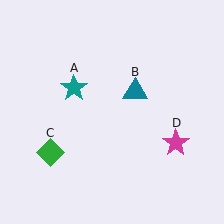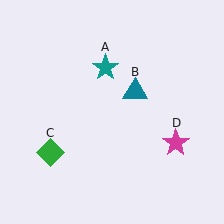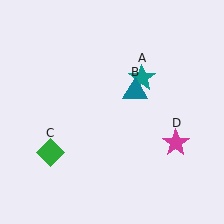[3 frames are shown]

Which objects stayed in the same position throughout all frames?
Teal triangle (object B) and green diamond (object C) and magenta star (object D) remained stationary.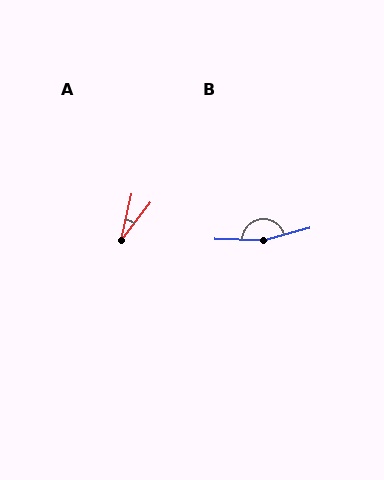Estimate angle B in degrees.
Approximately 163 degrees.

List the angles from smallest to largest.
A (25°), B (163°).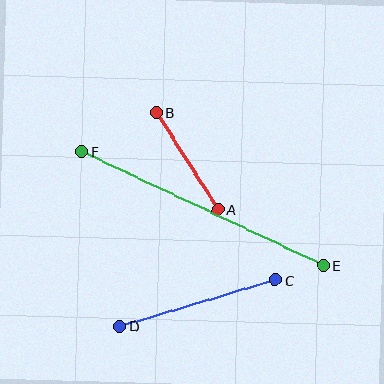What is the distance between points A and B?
The distance is approximately 115 pixels.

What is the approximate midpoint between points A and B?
The midpoint is at approximately (187, 161) pixels.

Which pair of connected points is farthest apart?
Points E and F are farthest apart.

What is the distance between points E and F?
The distance is approximately 267 pixels.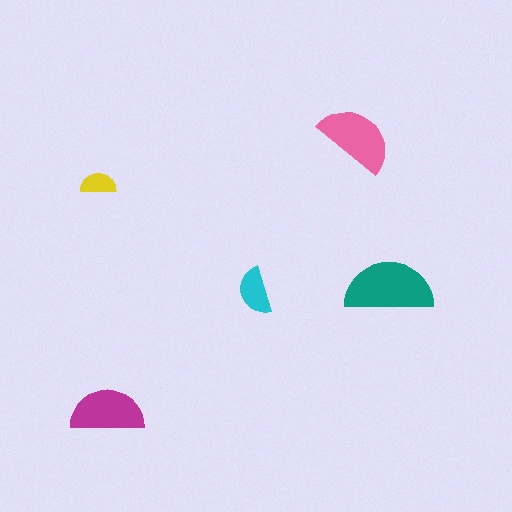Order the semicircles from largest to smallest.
the teal one, the pink one, the magenta one, the cyan one, the yellow one.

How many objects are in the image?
There are 5 objects in the image.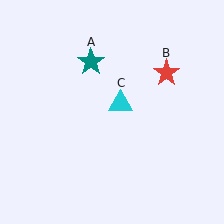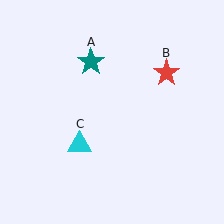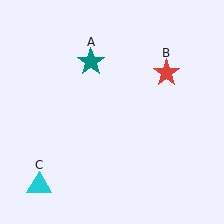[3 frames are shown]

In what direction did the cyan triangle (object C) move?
The cyan triangle (object C) moved down and to the left.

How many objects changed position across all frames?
1 object changed position: cyan triangle (object C).